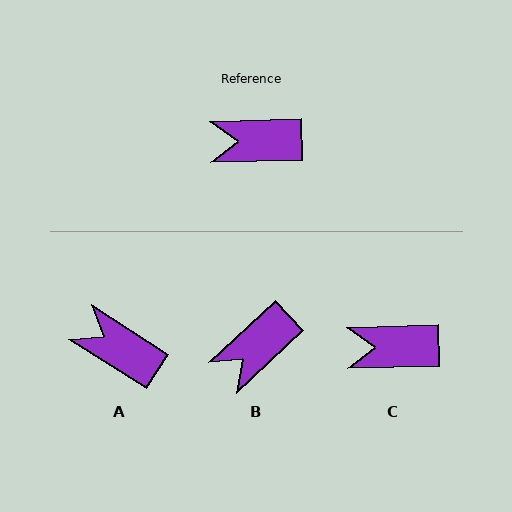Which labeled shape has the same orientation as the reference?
C.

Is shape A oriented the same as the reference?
No, it is off by about 34 degrees.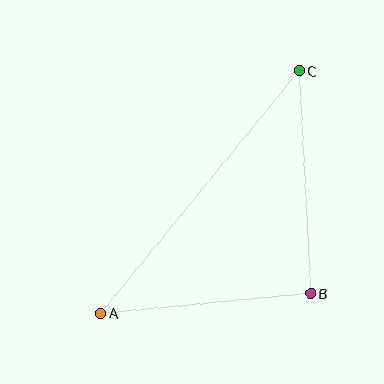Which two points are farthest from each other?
Points A and C are farthest from each other.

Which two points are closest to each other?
Points A and B are closest to each other.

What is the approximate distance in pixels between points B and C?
The distance between B and C is approximately 223 pixels.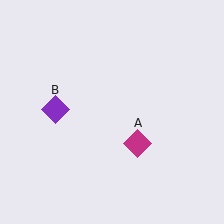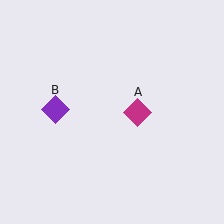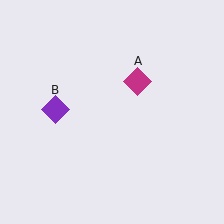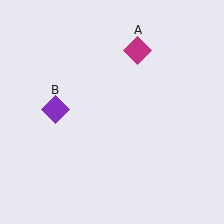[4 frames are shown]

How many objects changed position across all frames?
1 object changed position: magenta diamond (object A).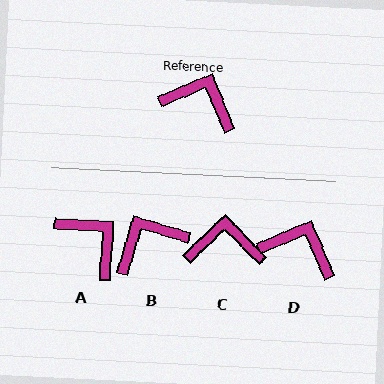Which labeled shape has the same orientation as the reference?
D.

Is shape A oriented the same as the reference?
No, it is off by about 26 degrees.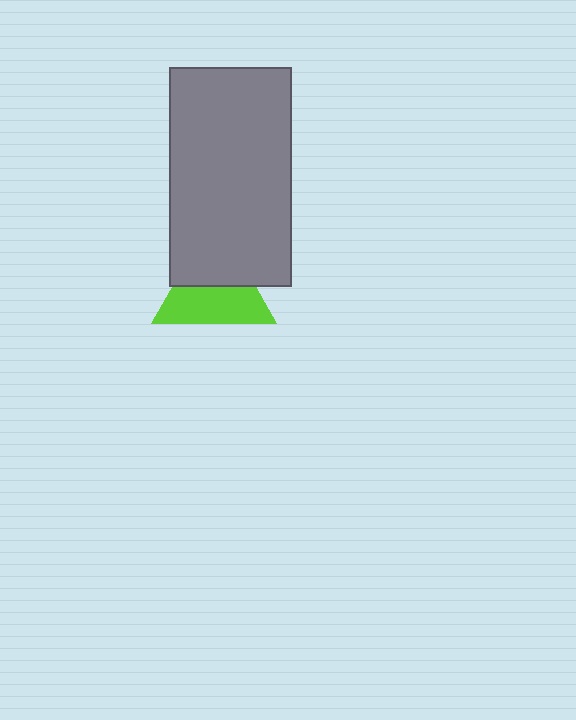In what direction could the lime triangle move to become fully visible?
The lime triangle could move down. That would shift it out from behind the gray rectangle entirely.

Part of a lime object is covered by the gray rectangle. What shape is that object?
It is a triangle.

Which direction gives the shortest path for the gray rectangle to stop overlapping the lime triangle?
Moving up gives the shortest separation.